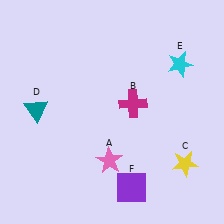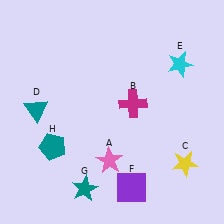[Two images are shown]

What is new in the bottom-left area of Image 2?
A teal star (G) was added in the bottom-left area of Image 2.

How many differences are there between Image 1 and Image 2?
There are 2 differences between the two images.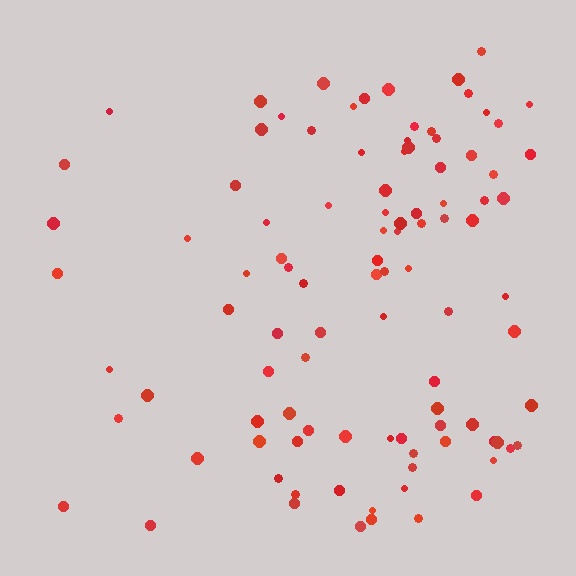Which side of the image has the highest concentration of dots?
The right.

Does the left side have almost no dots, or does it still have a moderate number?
Still a moderate number, just noticeably fewer than the right.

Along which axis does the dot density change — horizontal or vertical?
Horizontal.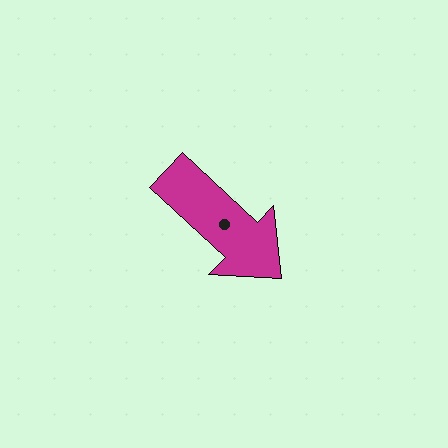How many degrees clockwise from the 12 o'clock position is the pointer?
Approximately 133 degrees.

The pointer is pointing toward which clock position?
Roughly 4 o'clock.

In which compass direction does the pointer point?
Southeast.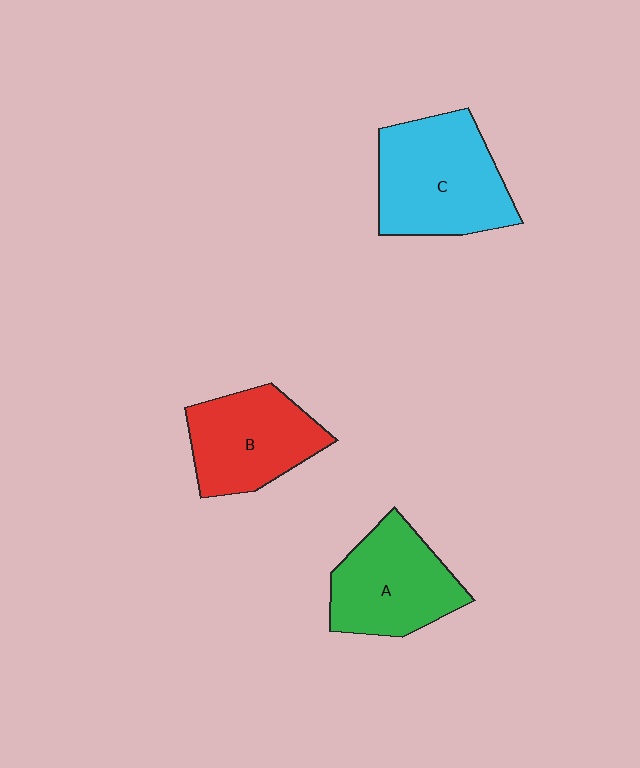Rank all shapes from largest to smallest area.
From largest to smallest: C (cyan), A (green), B (red).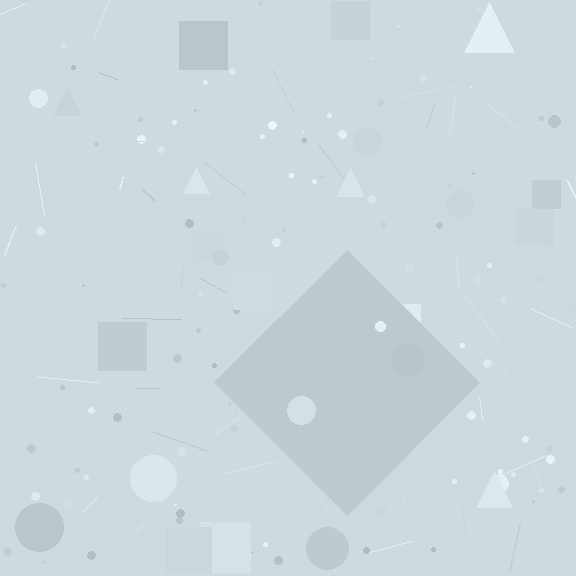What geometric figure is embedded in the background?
A diamond is embedded in the background.